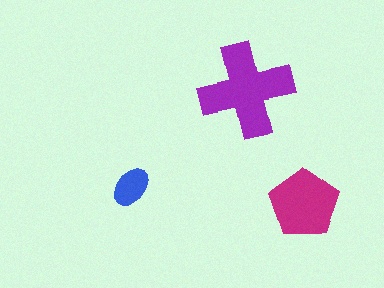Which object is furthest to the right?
The magenta pentagon is rightmost.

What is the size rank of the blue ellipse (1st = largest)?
3rd.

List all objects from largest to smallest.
The purple cross, the magenta pentagon, the blue ellipse.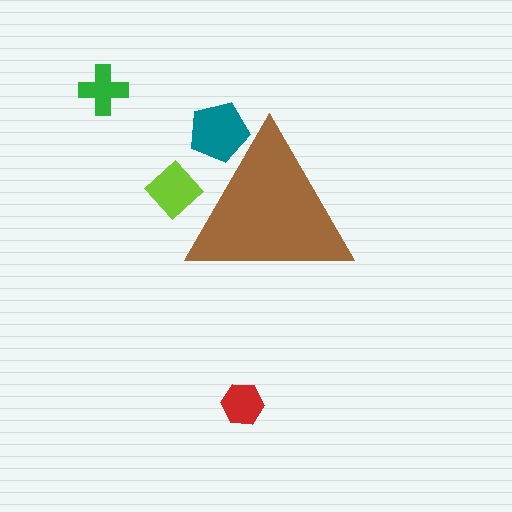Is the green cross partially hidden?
No, the green cross is fully visible.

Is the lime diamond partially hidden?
Yes, the lime diamond is partially hidden behind the brown triangle.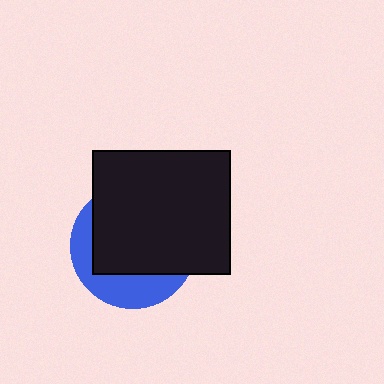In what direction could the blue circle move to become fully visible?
The blue circle could move toward the lower-left. That would shift it out from behind the black rectangle entirely.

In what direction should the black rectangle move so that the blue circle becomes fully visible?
The black rectangle should move toward the upper-right. That is the shortest direction to clear the overlap and leave the blue circle fully visible.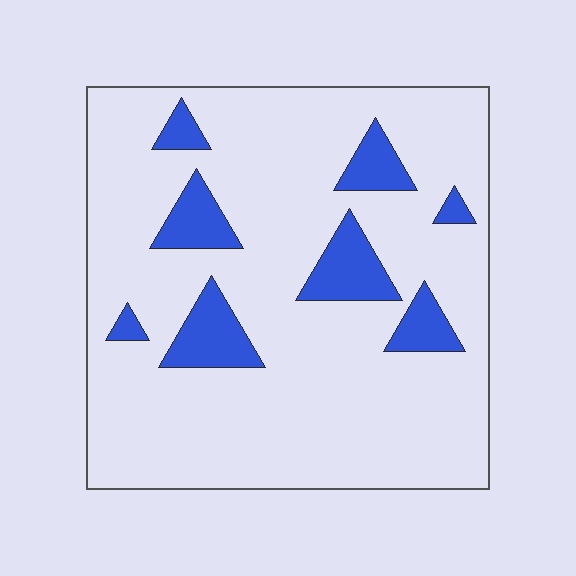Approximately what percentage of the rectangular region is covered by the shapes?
Approximately 15%.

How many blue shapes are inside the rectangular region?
8.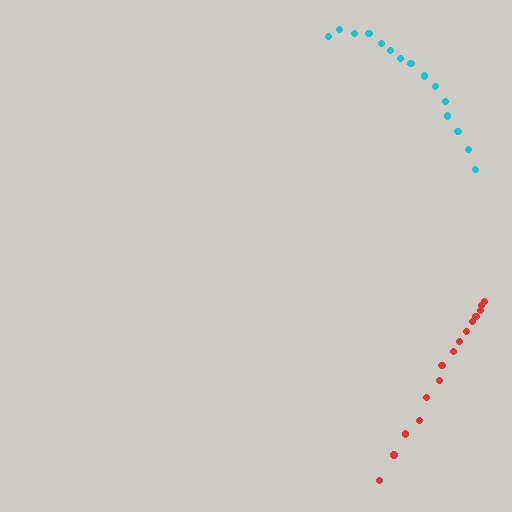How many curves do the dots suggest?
There are 2 distinct paths.